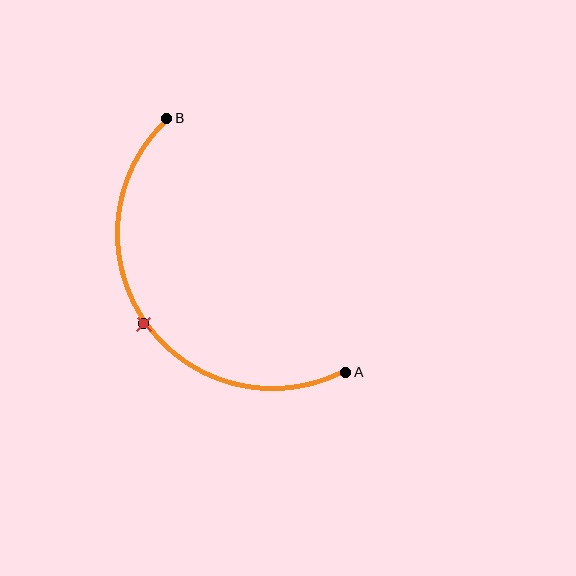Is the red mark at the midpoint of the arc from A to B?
Yes. The red mark lies on the arc at equal arc-length from both A and B — it is the arc midpoint.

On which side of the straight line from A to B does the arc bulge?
The arc bulges below and to the left of the straight line connecting A and B.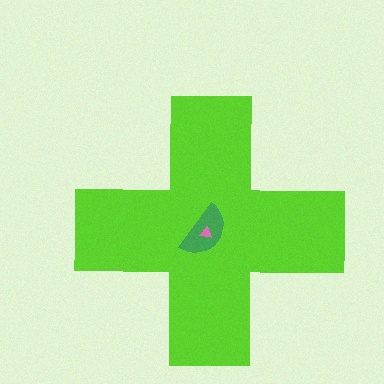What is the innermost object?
The pink triangle.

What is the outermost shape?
The lime cross.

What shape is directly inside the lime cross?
The green semicircle.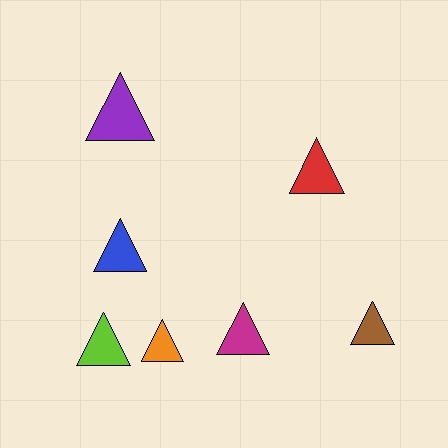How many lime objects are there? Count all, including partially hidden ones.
There is 1 lime object.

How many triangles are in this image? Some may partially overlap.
There are 7 triangles.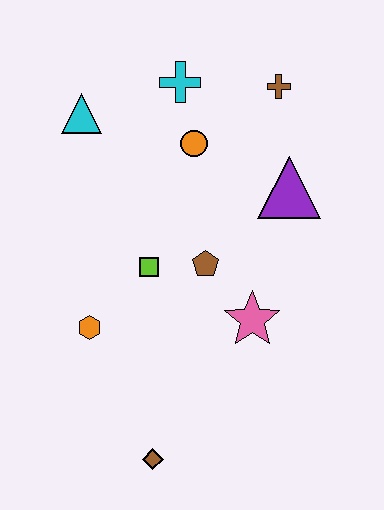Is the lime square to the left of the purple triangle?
Yes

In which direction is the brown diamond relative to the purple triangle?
The brown diamond is below the purple triangle.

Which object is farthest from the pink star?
The cyan triangle is farthest from the pink star.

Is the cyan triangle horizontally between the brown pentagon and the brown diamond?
No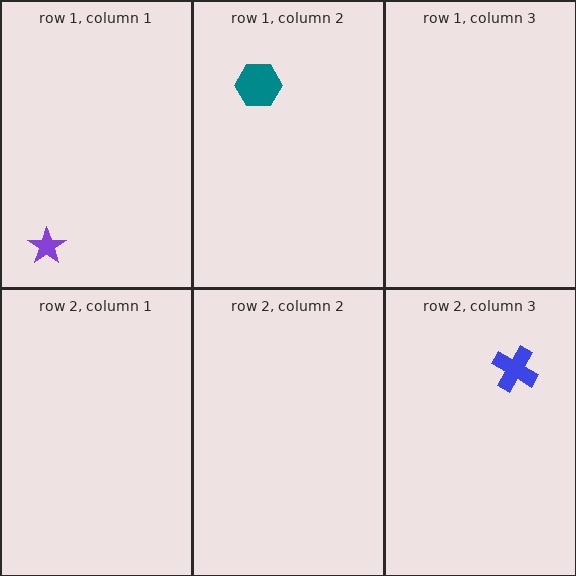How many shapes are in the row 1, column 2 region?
1.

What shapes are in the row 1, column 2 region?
The teal hexagon.